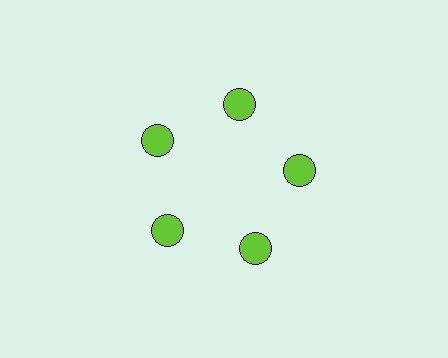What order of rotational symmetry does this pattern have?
This pattern has 5-fold rotational symmetry.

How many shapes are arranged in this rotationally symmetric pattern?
There are 5 shapes, arranged in 5 groups of 1.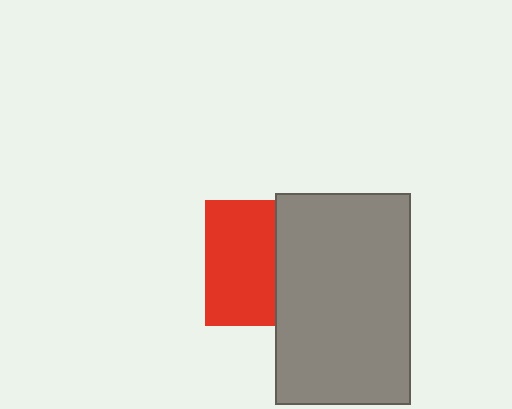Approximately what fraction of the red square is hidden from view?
Roughly 44% of the red square is hidden behind the gray rectangle.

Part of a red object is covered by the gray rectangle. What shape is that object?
It is a square.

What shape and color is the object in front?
The object in front is a gray rectangle.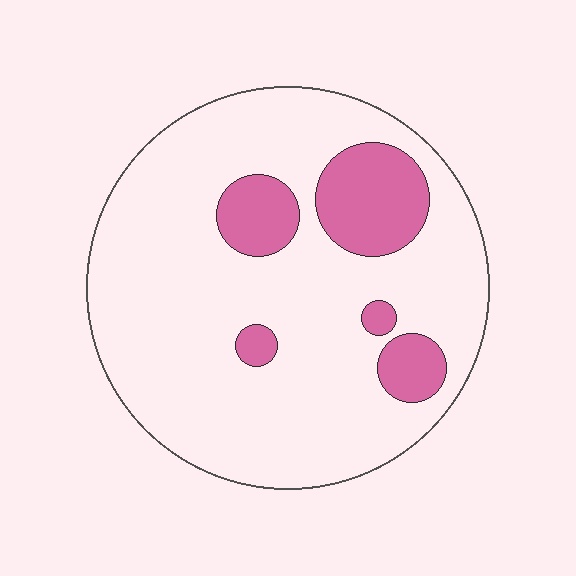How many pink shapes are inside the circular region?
5.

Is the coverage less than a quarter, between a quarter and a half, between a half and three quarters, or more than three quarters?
Less than a quarter.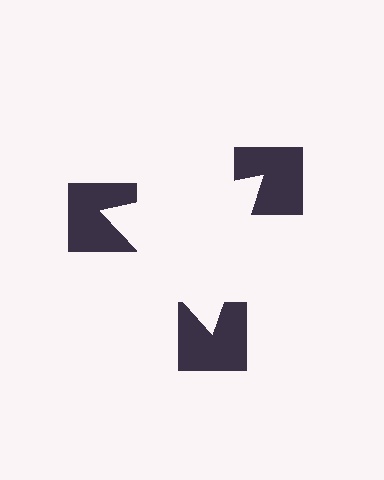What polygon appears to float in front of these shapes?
An illusory triangle — its edges are inferred from the aligned wedge cuts in the notched squares, not physically drawn.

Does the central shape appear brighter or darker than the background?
It typically appears slightly brighter than the background, even though no actual brightness change is drawn.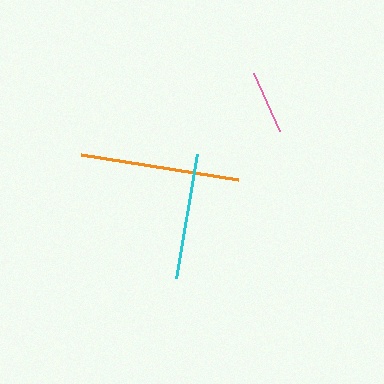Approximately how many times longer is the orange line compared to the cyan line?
The orange line is approximately 1.3 times the length of the cyan line.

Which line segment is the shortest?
The pink line is the shortest at approximately 63 pixels.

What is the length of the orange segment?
The orange segment is approximately 159 pixels long.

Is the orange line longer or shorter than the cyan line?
The orange line is longer than the cyan line.